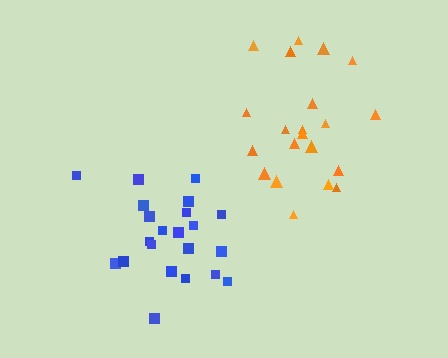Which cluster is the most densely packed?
Blue.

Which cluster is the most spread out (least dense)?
Orange.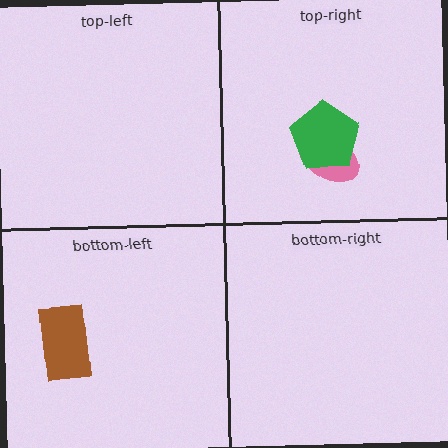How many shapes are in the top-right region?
2.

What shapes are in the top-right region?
The pink ellipse, the green pentagon.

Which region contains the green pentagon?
The top-right region.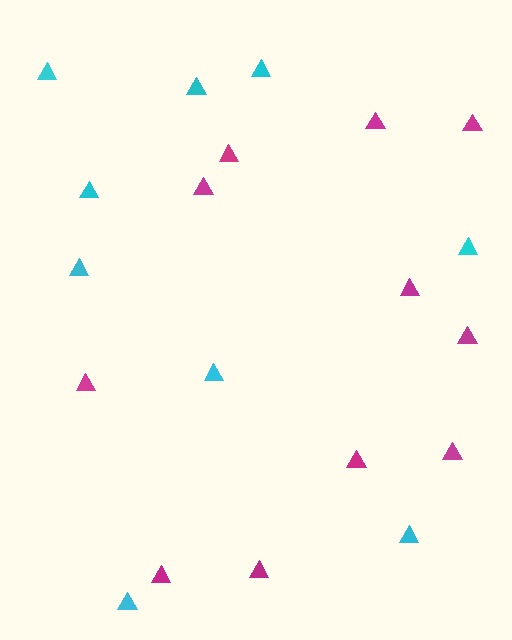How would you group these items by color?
There are 2 groups: one group of cyan triangles (9) and one group of magenta triangles (11).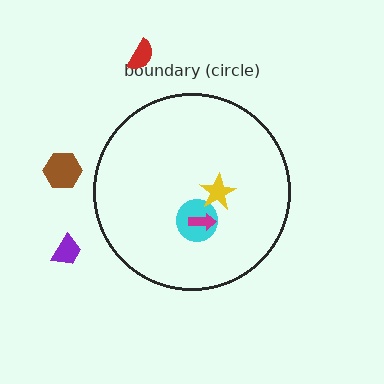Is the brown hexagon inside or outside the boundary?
Outside.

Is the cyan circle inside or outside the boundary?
Inside.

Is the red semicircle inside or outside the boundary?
Outside.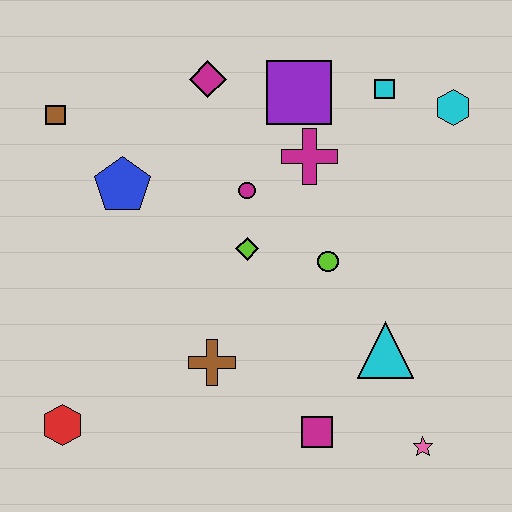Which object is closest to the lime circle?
The lime diamond is closest to the lime circle.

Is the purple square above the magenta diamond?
No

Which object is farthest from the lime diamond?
The pink star is farthest from the lime diamond.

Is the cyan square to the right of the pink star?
No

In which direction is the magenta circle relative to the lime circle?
The magenta circle is to the left of the lime circle.